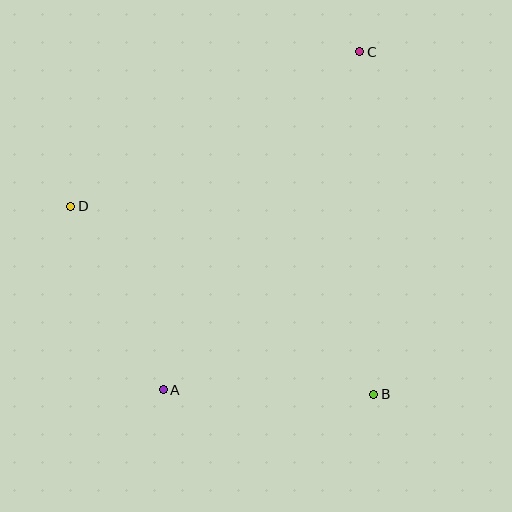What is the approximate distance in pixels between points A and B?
The distance between A and B is approximately 210 pixels.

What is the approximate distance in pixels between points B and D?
The distance between B and D is approximately 356 pixels.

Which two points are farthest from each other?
Points A and C are farthest from each other.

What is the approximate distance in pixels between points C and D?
The distance between C and D is approximately 328 pixels.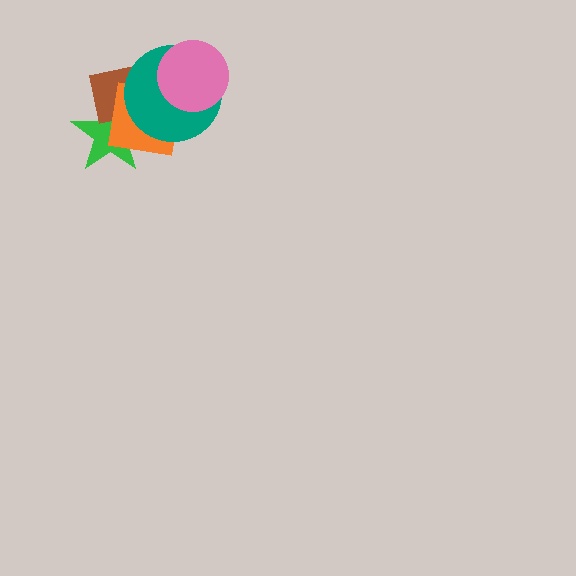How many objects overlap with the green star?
3 objects overlap with the green star.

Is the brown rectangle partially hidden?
Yes, it is partially covered by another shape.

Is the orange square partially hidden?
Yes, it is partially covered by another shape.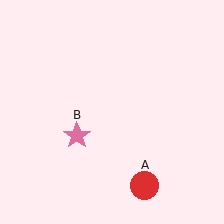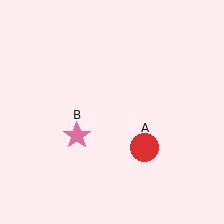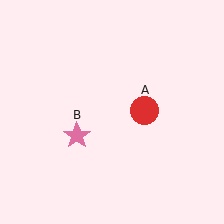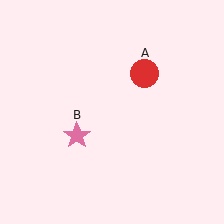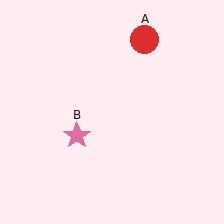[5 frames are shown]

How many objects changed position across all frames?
1 object changed position: red circle (object A).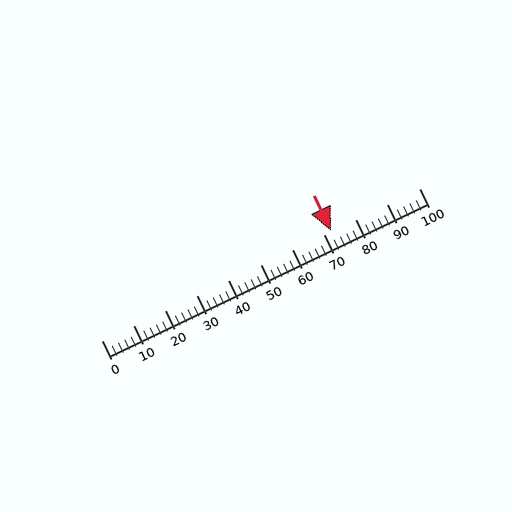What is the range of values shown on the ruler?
The ruler shows values from 0 to 100.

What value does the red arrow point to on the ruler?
The red arrow points to approximately 72.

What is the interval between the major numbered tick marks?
The major tick marks are spaced 10 units apart.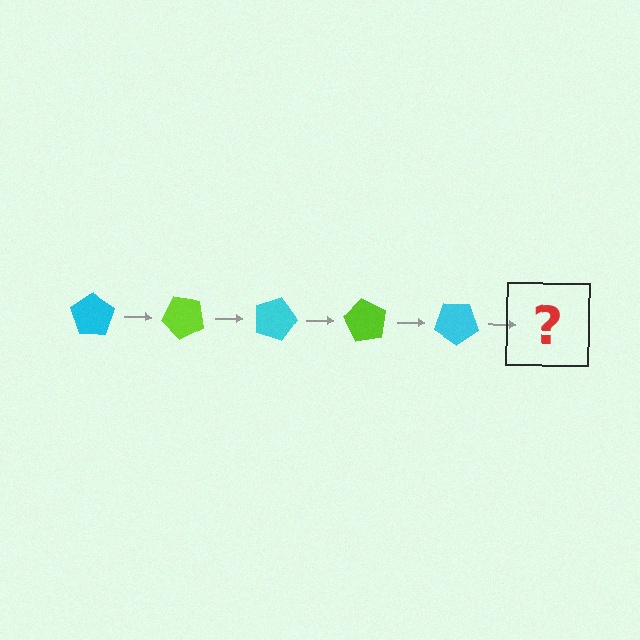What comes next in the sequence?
The next element should be a lime pentagon, rotated 225 degrees from the start.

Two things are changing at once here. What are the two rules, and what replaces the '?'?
The two rules are that it rotates 45 degrees each step and the color cycles through cyan and lime. The '?' should be a lime pentagon, rotated 225 degrees from the start.